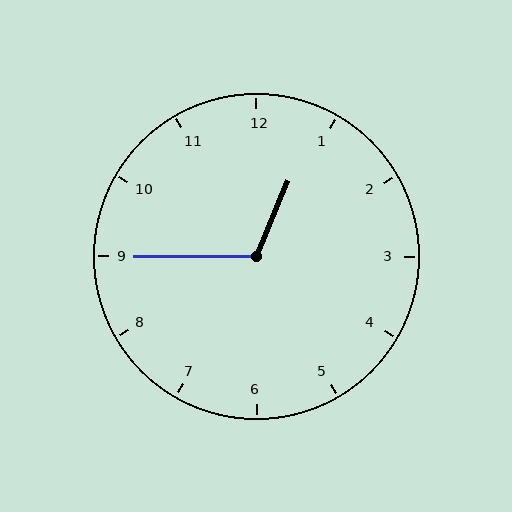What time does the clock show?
12:45.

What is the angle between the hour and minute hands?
Approximately 112 degrees.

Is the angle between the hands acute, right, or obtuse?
It is obtuse.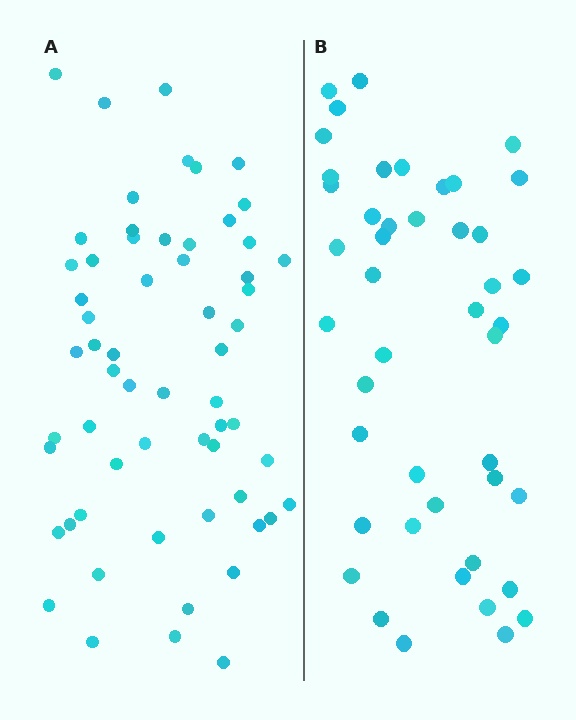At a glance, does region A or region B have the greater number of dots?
Region A (the left region) has more dots.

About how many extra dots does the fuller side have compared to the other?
Region A has approximately 15 more dots than region B.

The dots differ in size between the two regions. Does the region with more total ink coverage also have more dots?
No. Region B has more total ink coverage because its dots are larger, but region A actually contains more individual dots. Total area can be misleading — the number of items is what matters here.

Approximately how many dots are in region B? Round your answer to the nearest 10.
About 40 dots. (The exact count is 45, which rounds to 40.)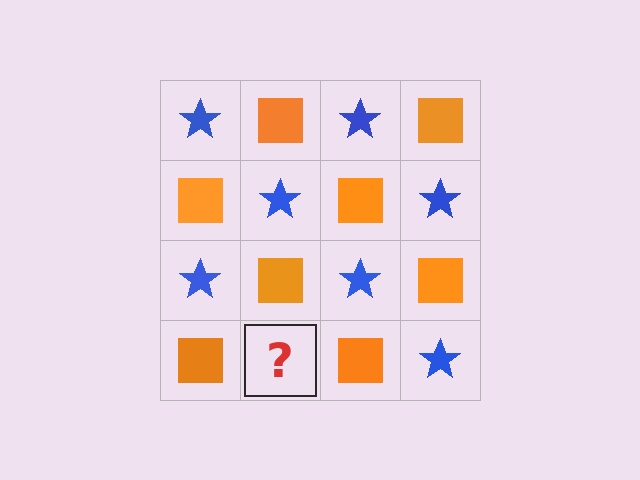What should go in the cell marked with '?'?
The missing cell should contain a blue star.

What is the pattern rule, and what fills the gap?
The rule is that it alternates blue star and orange square in a checkerboard pattern. The gap should be filled with a blue star.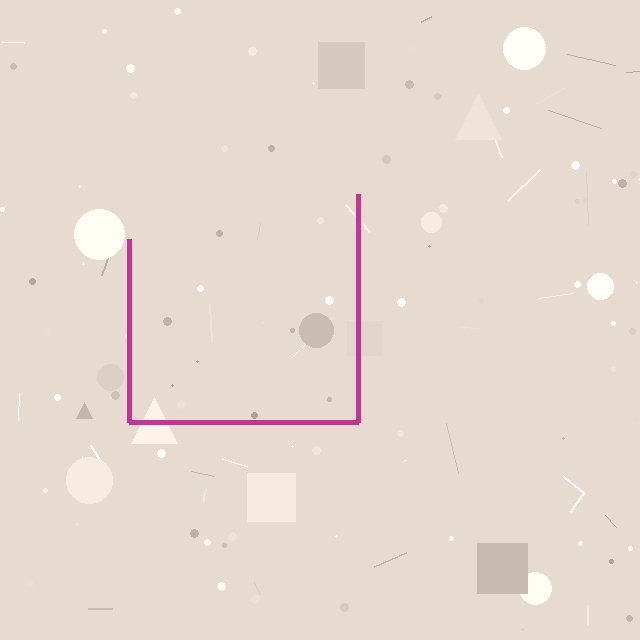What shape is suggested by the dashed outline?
The dashed outline suggests a square.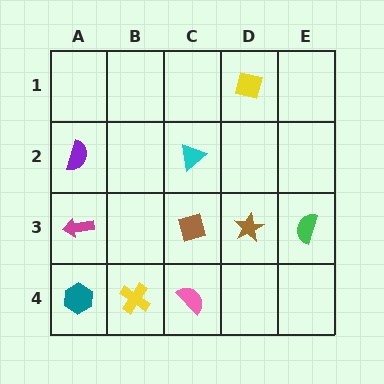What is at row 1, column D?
A yellow square.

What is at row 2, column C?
A cyan triangle.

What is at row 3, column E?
A green semicircle.